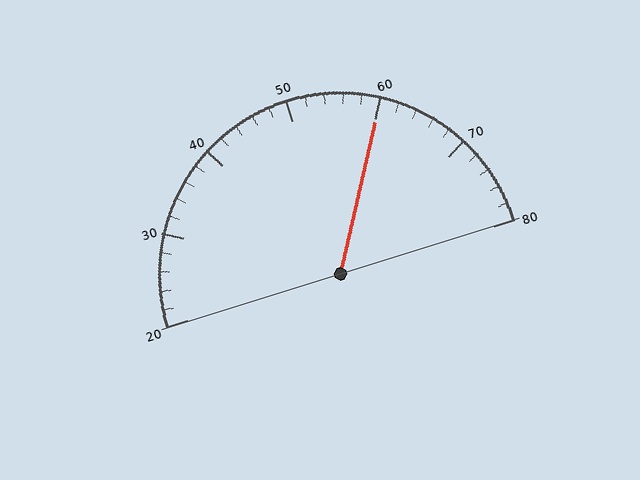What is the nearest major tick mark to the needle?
The nearest major tick mark is 60.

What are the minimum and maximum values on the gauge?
The gauge ranges from 20 to 80.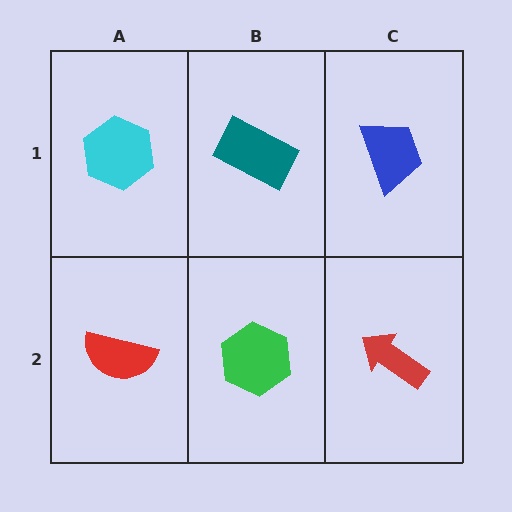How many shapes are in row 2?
3 shapes.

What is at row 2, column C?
A red arrow.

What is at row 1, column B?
A teal rectangle.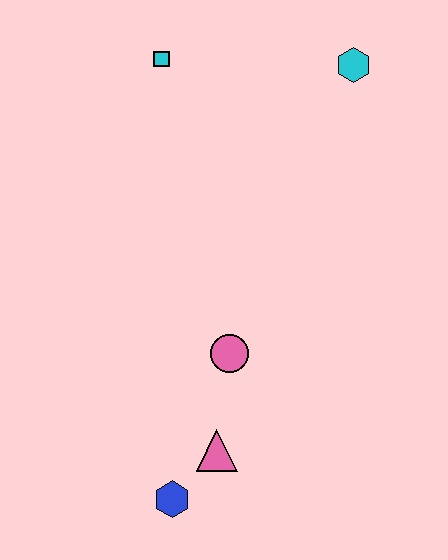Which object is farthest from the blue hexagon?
The cyan hexagon is farthest from the blue hexagon.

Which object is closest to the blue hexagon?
The pink triangle is closest to the blue hexagon.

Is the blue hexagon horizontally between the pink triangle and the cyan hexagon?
No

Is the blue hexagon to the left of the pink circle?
Yes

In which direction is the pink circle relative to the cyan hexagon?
The pink circle is below the cyan hexagon.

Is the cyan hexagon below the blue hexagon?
No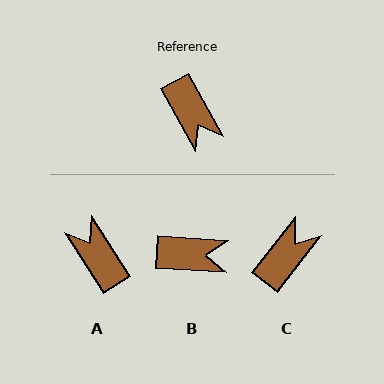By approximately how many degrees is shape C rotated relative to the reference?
Approximately 113 degrees counter-clockwise.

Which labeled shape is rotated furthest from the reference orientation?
A, about 176 degrees away.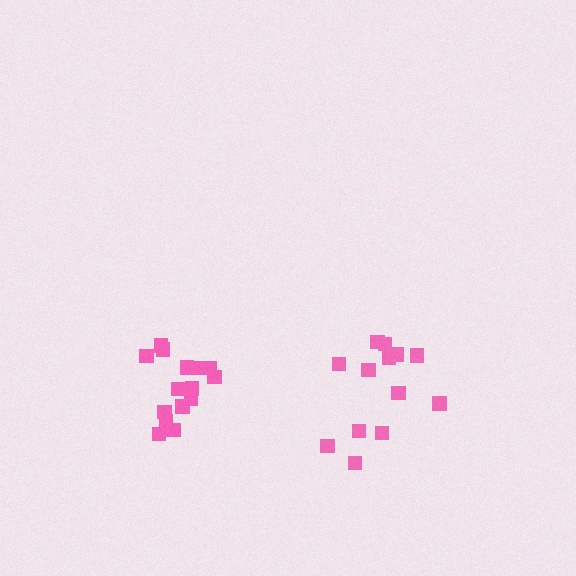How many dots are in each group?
Group 1: 13 dots, Group 2: 15 dots (28 total).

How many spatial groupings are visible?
There are 2 spatial groupings.